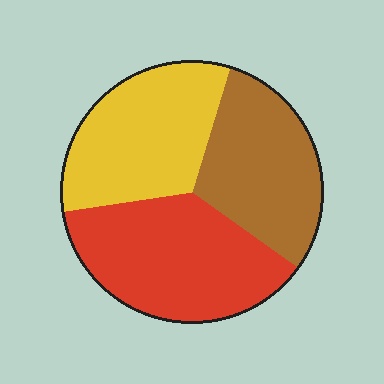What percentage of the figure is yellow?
Yellow takes up between a quarter and a half of the figure.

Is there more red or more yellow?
Red.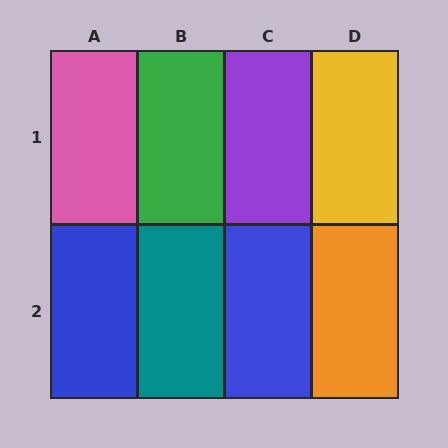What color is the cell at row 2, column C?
Blue.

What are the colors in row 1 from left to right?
Pink, green, purple, yellow.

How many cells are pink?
1 cell is pink.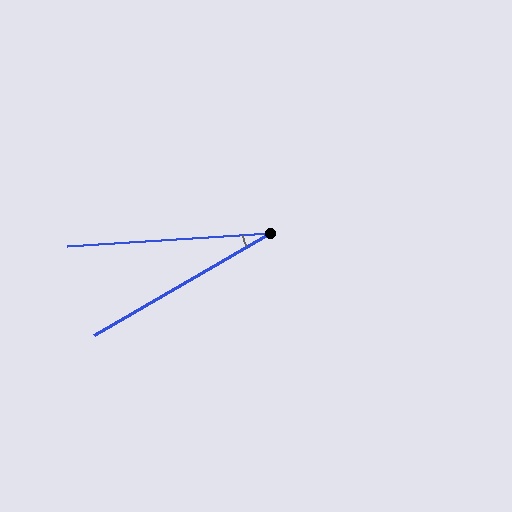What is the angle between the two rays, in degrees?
Approximately 26 degrees.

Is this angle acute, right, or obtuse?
It is acute.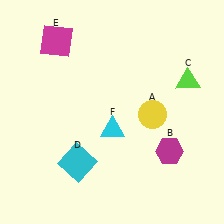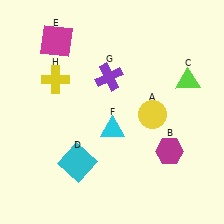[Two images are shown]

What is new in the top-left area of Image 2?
A purple cross (G) was added in the top-left area of Image 2.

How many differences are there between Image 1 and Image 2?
There are 2 differences between the two images.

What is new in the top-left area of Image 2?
A yellow cross (H) was added in the top-left area of Image 2.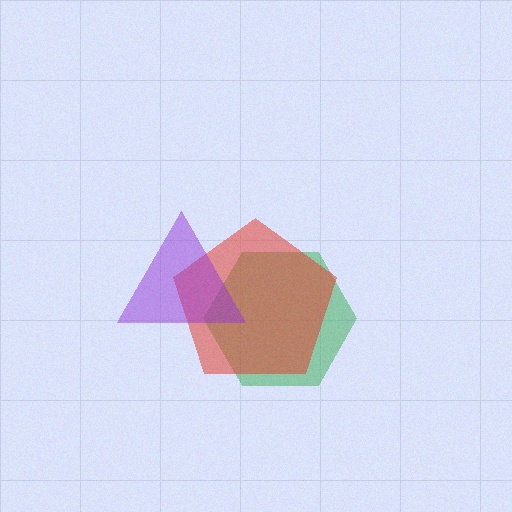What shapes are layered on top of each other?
The layered shapes are: a green hexagon, a red pentagon, a purple triangle.